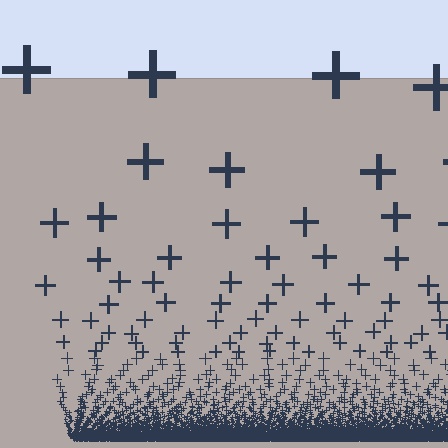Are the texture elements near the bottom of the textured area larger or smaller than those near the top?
Smaller. The gradient is inverted — elements near the bottom are smaller and denser.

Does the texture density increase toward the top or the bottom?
Density increases toward the bottom.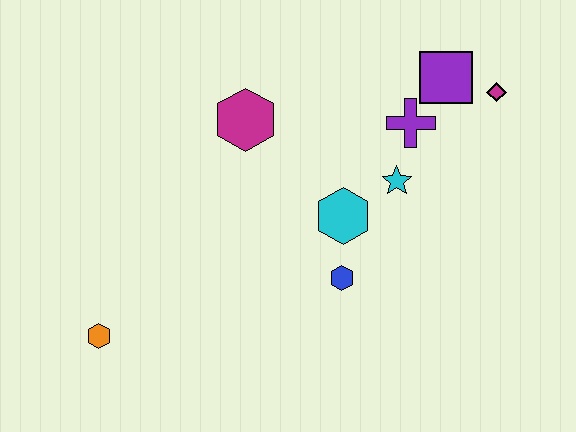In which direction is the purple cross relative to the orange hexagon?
The purple cross is to the right of the orange hexagon.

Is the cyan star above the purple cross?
No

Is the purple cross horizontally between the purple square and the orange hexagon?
Yes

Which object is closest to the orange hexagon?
The blue hexagon is closest to the orange hexagon.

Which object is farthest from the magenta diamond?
The orange hexagon is farthest from the magenta diamond.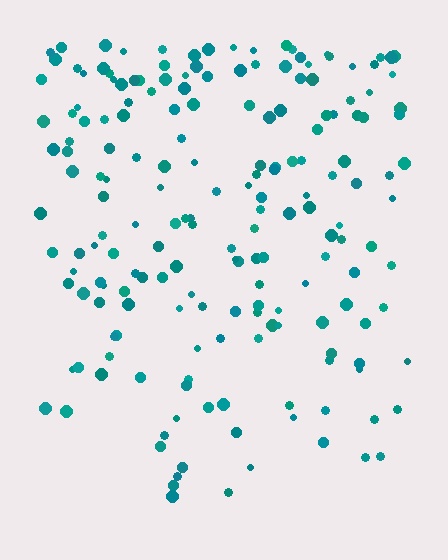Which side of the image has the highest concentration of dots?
The top.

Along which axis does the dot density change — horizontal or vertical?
Vertical.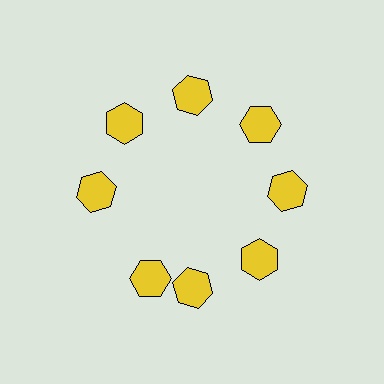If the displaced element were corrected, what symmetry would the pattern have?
It would have 8-fold rotational symmetry — the pattern would map onto itself every 45 degrees.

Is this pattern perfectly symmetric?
No. The 8 yellow hexagons are arranged in a ring, but one element near the 8 o'clock position is rotated out of alignment along the ring, breaking the 8-fold rotational symmetry.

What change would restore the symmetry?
The symmetry would be restored by rotating it back into even spacing with its neighbors so that all 8 hexagons sit at equal angles and equal distance from the center.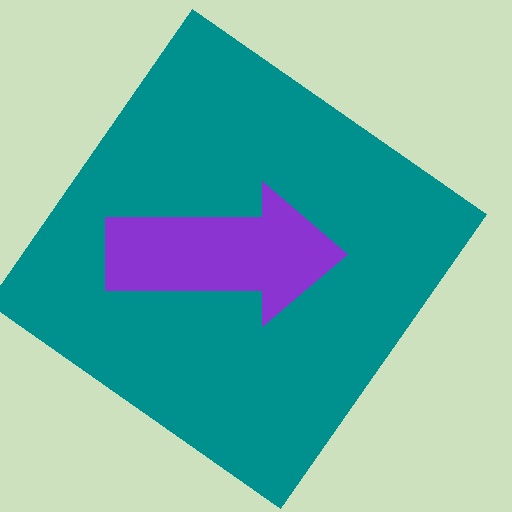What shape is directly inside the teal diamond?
The purple arrow.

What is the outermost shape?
The teal diamond.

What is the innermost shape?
The purple arrow.